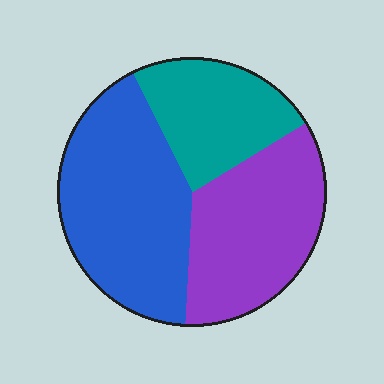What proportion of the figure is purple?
Purple covers 34% of the figure.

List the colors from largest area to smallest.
From largest to smallest: blue, purple, teal.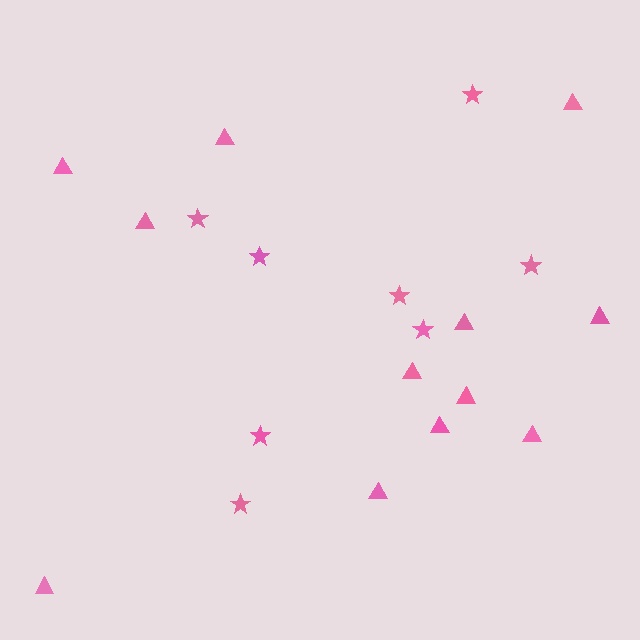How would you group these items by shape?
There are 2 groups: one group of stars (8) and one group of triangles (12).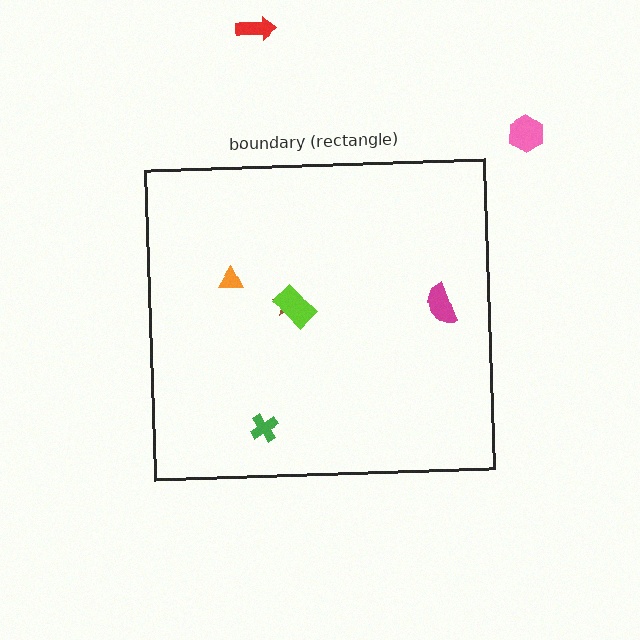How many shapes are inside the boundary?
5 inside, 2 outside.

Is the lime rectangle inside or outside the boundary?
Inside.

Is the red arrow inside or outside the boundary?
Outside.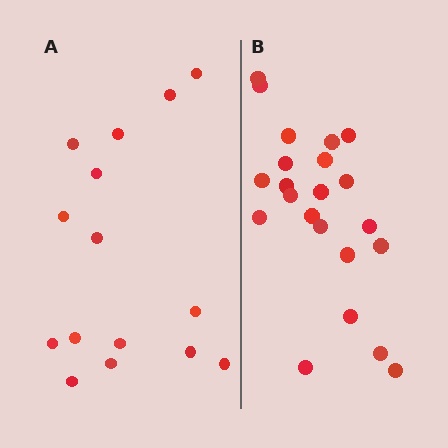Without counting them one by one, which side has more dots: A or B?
Region B (the right region) has more dots.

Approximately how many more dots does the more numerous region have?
Region B has roughly 8 or so more dots than region A.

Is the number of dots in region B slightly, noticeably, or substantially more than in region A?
Region B has substantially more. The ratio is roughly 1.5 to 1.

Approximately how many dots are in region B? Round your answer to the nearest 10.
About 20 dots. (The exact count is 22, which rounds to 20.)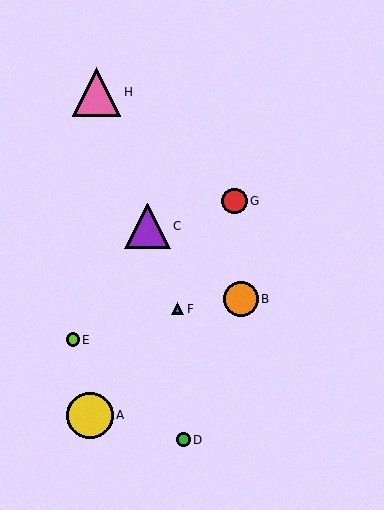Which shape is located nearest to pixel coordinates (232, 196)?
The red circle (labeled G) at (235, 201) is nearest to that location.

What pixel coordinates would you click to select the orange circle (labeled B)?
Click at (241, 299) to select the orange circle B.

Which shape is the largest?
The pink triangle (labeled H) is the largest.